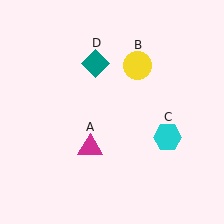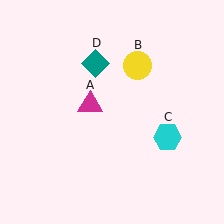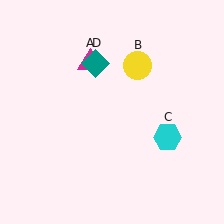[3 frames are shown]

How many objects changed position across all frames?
1 object changed position: magenta triangle (object A).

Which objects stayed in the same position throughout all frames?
Yellow circle (object B) and cyan hexagon (object C) and teal diamond (object D) remained stationary.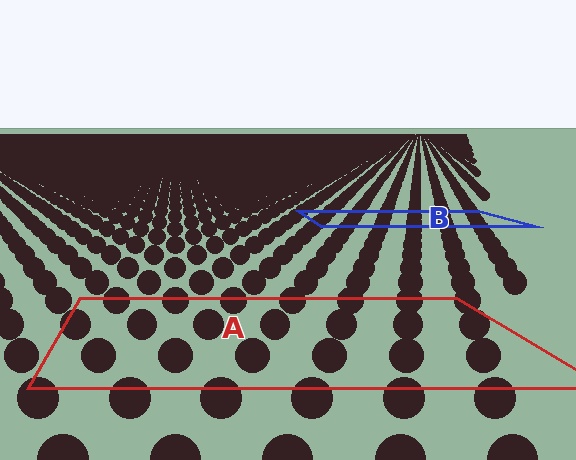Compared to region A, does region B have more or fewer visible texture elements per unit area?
Region B has more texture elements per unit area — they are packed more densely because it is farther away.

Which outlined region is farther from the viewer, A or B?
Region B is farther from the viewer — the texture elements inside it appear smaller and more densely packed.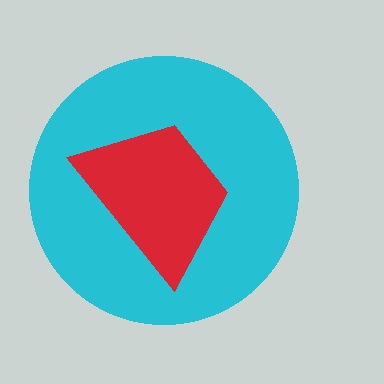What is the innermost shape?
The red trapezoid.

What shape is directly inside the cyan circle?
The red trapezoid.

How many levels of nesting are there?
2.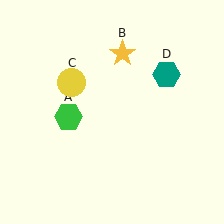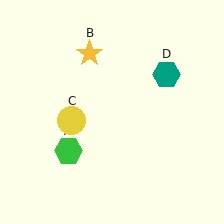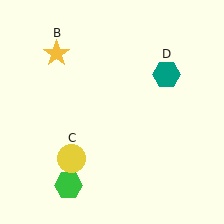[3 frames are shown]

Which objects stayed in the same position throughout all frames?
Teal hexagon (object D) remained stationary.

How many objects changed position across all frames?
3 objects changed position: green hexagon (object A), yellow star (object B), yellow circle (object C).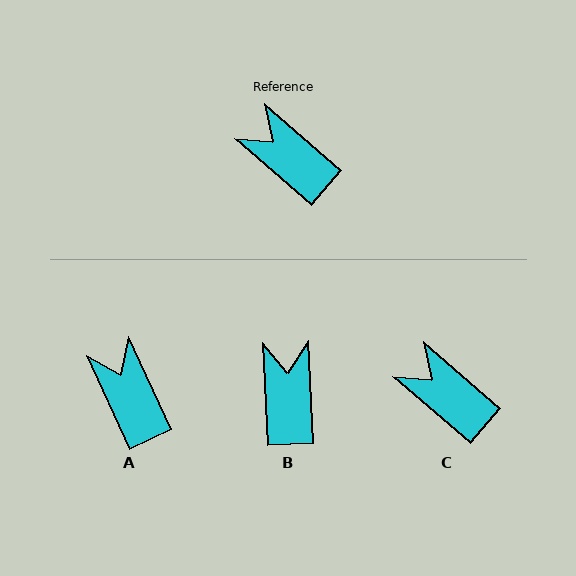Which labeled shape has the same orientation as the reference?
C.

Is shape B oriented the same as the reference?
No, it is off by about 46 degrees.